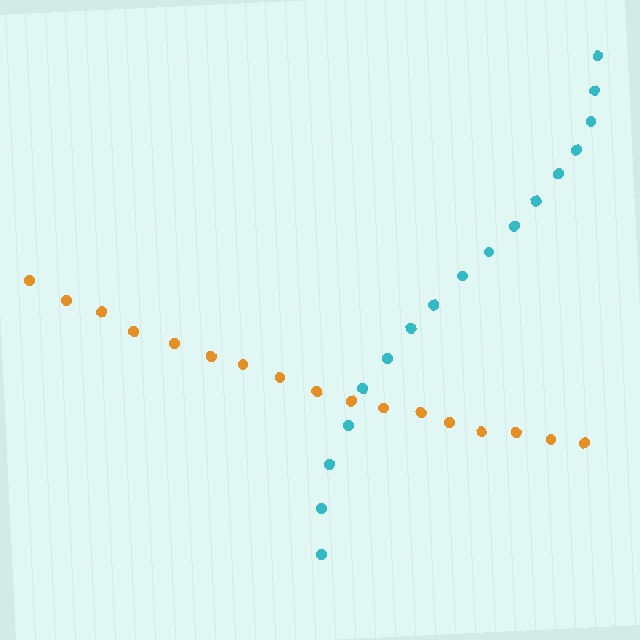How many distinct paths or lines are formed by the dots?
There are 2 distinct paths.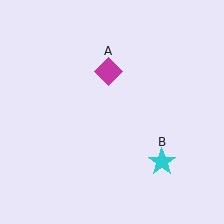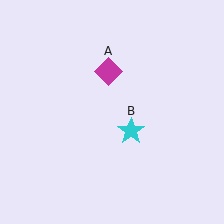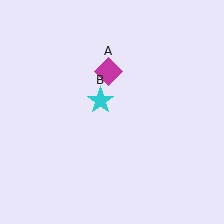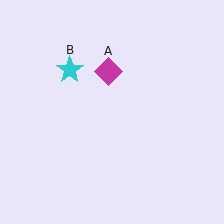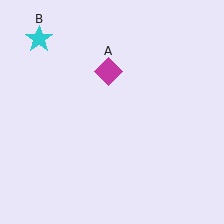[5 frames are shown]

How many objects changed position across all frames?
1 object changed position: cyan star (object B).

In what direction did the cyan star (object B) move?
The cyan star (object B) moved up and to the left.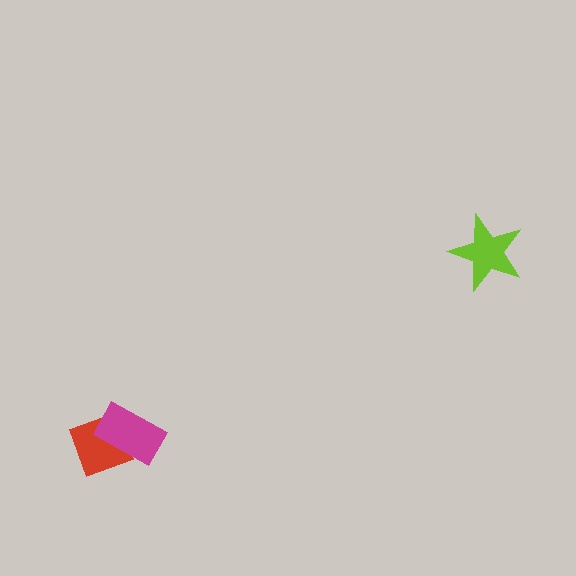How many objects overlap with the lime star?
0 objects overlap with the lime star.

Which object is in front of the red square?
The magenta rectangle is in front of the red square.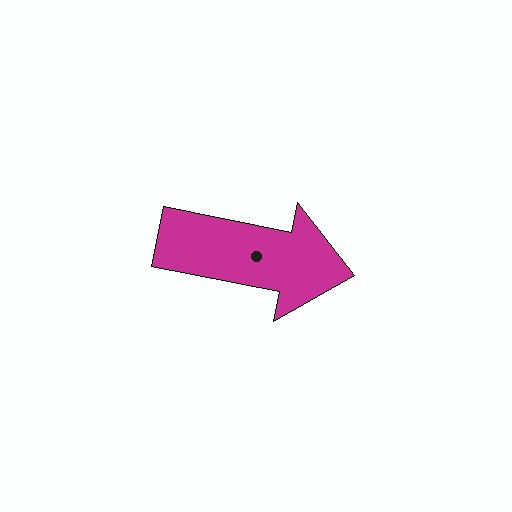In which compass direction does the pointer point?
East.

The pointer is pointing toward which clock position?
Roughly 3 o'clock.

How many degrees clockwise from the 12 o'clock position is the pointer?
Approximately 101 degrees.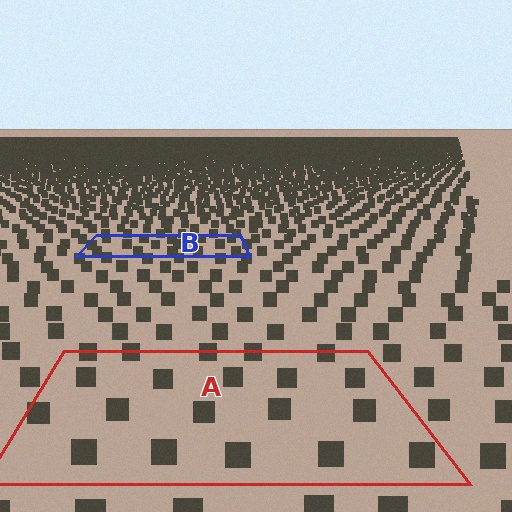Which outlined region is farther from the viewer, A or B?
Region B is farther from the viewer — the texture elements inside it appear smaller and more densely packed.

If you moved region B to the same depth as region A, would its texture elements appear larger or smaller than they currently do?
They would appear larger. At a closer depth, the same texture elements are projected at a bigger on-screen size.